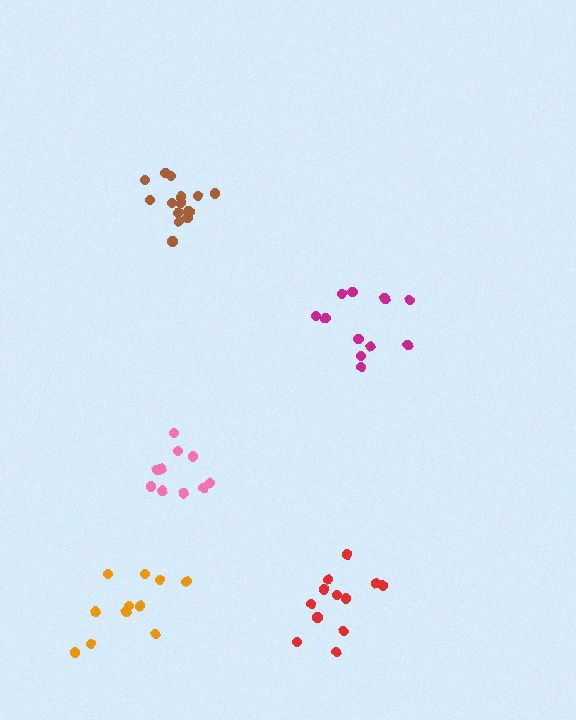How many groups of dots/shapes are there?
There are 5 groups.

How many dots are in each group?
Group 1: 11 dots, Group 2: 10 dots, Group 3: 14 dots, Group 4: 11 dots, Group 5: 12 dots (58 total).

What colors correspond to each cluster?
The clusters are colored: magenta, pink, brown, orange, red.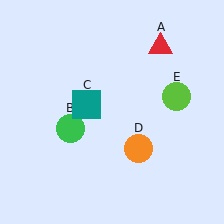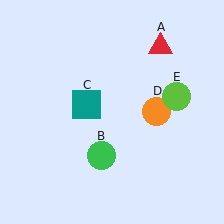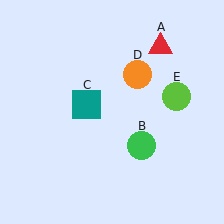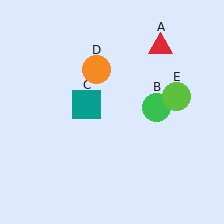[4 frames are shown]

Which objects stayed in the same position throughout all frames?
Red triangle (object A) and teal square (object C) and lime circle (object E) remained stationary.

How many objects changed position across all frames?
2 objects changed position: green circle (object B), orange circle (object D).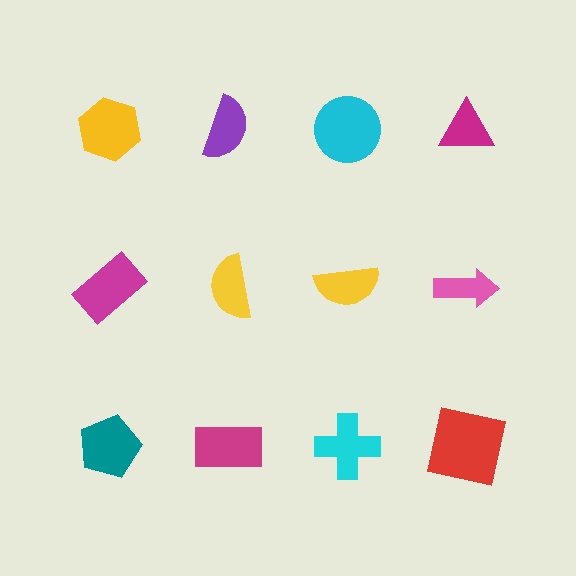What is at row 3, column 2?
A magenta rectangle.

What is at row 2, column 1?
A magenta rectangle.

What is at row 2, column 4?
A pink arrow.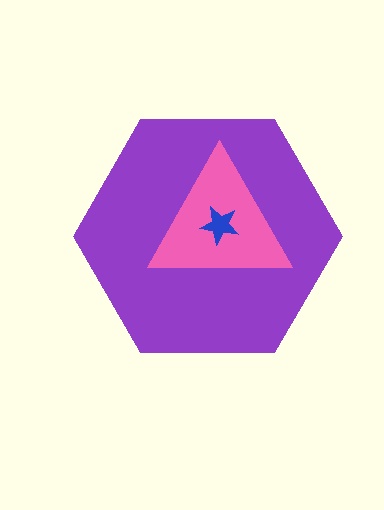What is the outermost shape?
The purple hexagon.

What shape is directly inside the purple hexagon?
The pink triangle.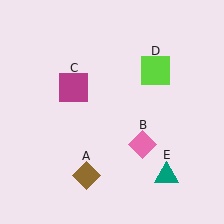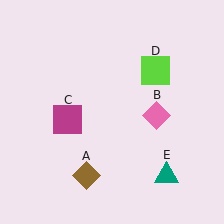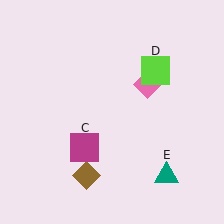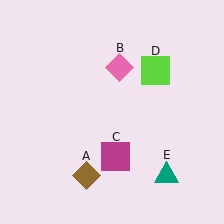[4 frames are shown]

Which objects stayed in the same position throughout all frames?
Brown diamond (object A) and lime square (object D) and teal triangle (object E) remained stationary.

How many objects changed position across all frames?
2 objects changed position: pink diamond (object B), magenta square (object C).